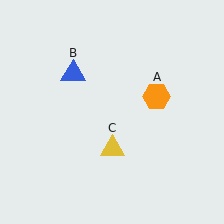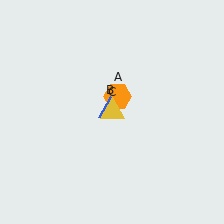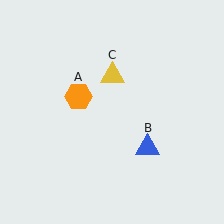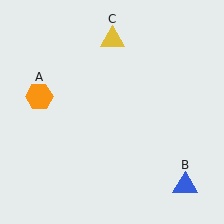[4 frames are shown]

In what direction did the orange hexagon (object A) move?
The orange hexagon (object A) moved left.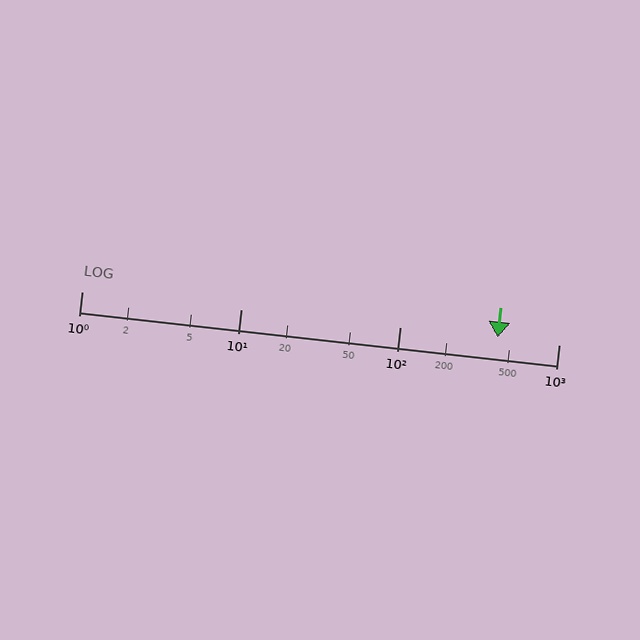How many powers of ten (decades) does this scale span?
The scale spans 3 decades, from 1 to 1000.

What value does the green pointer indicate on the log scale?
The pointer indicates approximately 410.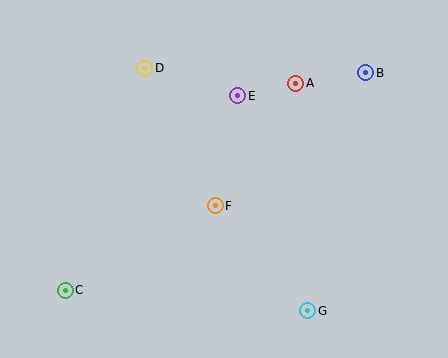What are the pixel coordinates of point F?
Point F is at (215, 206).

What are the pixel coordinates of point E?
Point E is at (238, 96).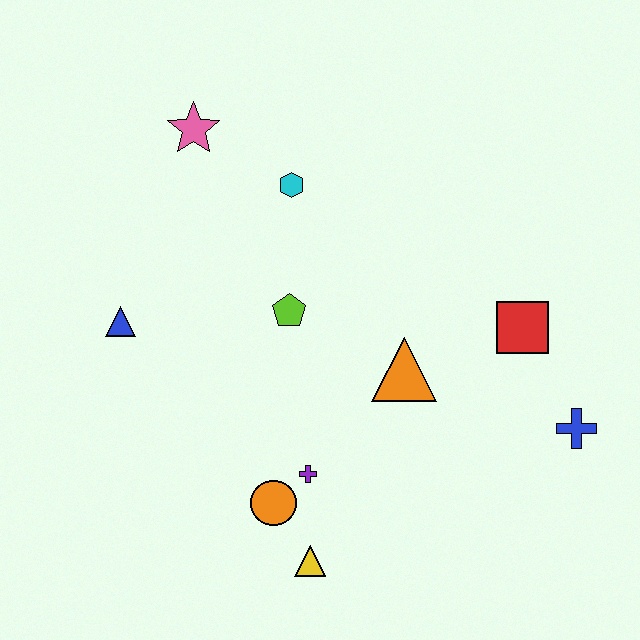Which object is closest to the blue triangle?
The lime pentagon is closest to the blue triangle.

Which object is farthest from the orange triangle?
The pink star is farthest from the orange triangle.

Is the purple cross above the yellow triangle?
Yes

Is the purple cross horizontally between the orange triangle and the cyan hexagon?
Yes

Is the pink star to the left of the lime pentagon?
Yes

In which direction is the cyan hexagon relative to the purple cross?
The cyan hexagon is above the purple cross.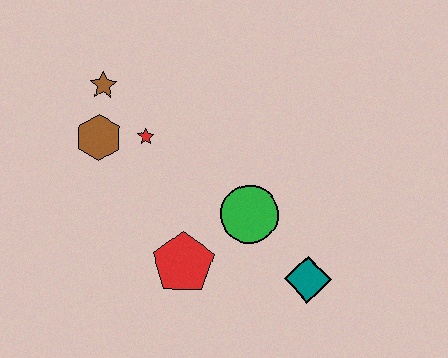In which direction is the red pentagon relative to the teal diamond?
The red pentagon is to the left of the teal diamond.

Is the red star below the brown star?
Yes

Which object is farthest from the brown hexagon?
The teal diamond is farthest from the brown hexagon.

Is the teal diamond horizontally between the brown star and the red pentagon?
No